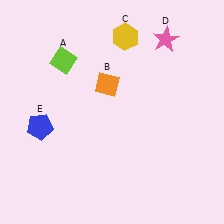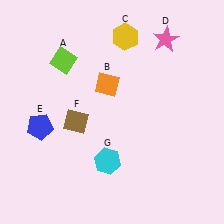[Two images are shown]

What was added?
A brown diamond (F), a cyan hexagon (G) were added in Image 2.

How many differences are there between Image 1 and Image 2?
There are 2 differences between the two images.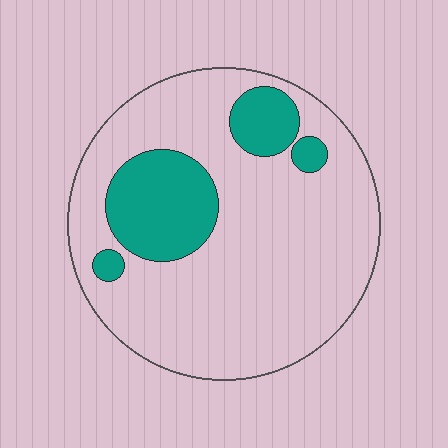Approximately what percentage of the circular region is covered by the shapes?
Approximately 20%.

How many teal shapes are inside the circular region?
4.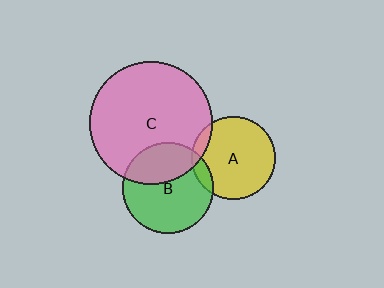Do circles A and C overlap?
Yes.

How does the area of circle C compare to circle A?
Approximately 2.2 times.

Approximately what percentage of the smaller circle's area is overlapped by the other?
Approximately 10%.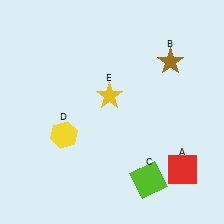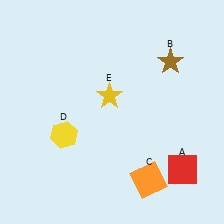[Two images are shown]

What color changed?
The square (C) changed from lime in Image 1 to orange in Image 2.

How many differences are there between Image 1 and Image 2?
There is 1 difference between the two images.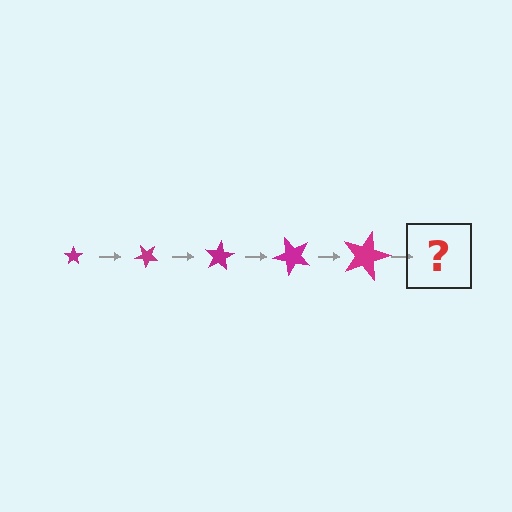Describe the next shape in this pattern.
It should be a star, larger than the previous one and rotated 200 degrees from the start.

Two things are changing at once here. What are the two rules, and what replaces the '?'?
The two rules are that the star grows larger each step and it rotates 40 degrees each step. The '?' should be a star, larger than the previous one and rotated 200 degrees from the start.